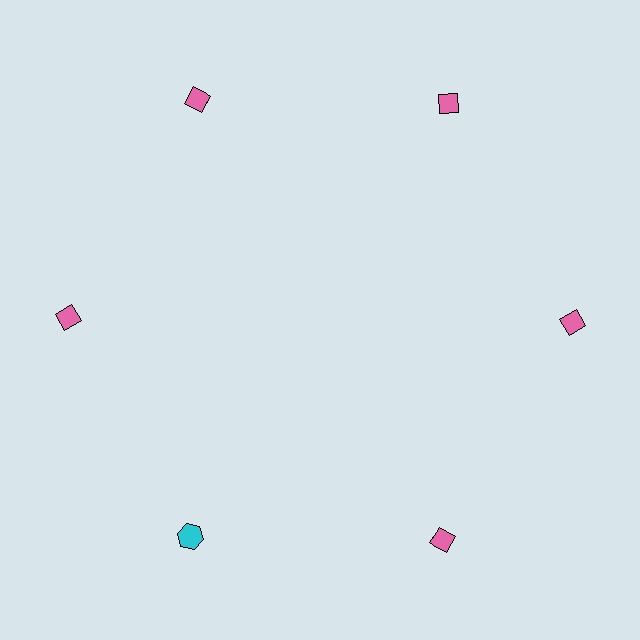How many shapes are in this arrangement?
There are 6 shapes arranged in a ring pattern.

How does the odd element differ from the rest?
It differs in both color (cyan instead of pink) and shape (hexagon instead of diamond).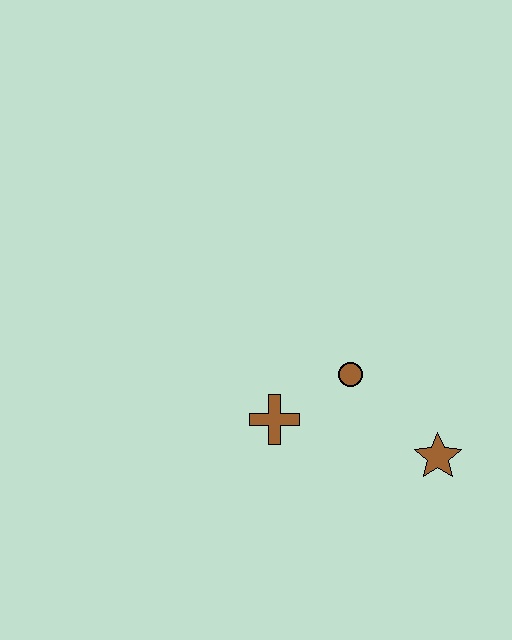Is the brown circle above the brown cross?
Yes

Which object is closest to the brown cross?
The brown circle is closest to the brown cross.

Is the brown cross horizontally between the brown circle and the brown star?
No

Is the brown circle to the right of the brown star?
No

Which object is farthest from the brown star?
The brown cross is farthest from the brown star.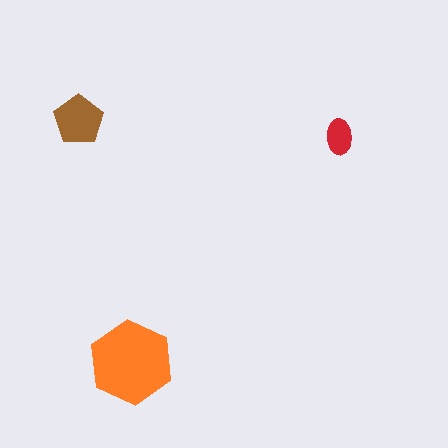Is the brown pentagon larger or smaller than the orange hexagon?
Smaller.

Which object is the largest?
The orange hexagon.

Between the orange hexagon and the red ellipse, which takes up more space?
The orange hexagon.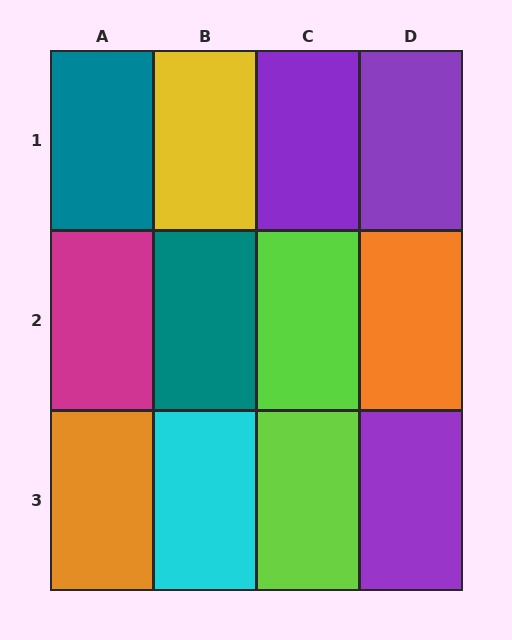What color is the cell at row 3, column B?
Cyan.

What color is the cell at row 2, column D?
Orange.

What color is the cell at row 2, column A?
Magenta.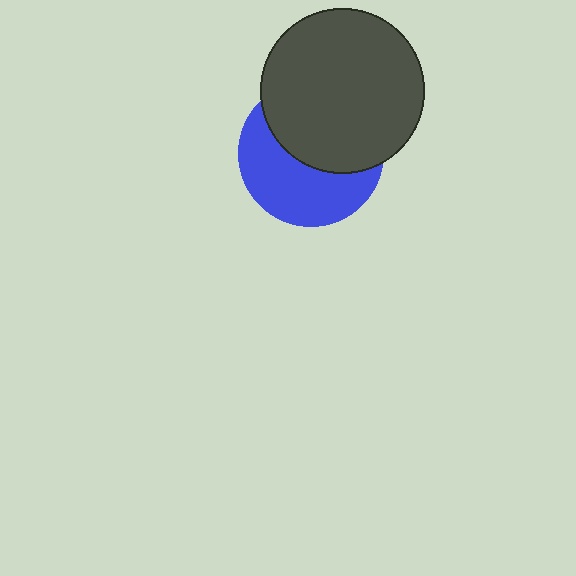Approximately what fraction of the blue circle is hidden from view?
Roughly 51% of the blue circle is hidden behind the dark gray circle.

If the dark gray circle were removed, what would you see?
You would see the complete blue circle.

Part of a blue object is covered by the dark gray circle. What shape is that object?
It is a circle.